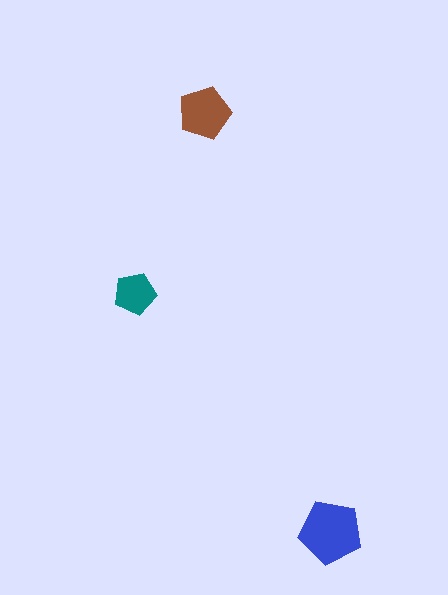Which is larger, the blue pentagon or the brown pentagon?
The blue one.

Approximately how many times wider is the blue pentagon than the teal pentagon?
About 1.5 times wider.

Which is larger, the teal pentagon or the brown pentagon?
The brown one.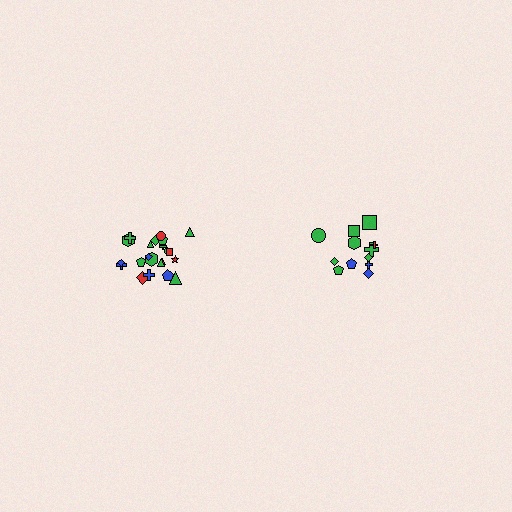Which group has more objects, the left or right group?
The left group.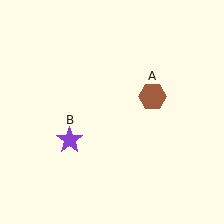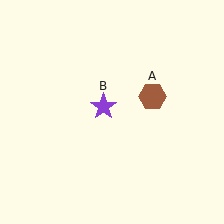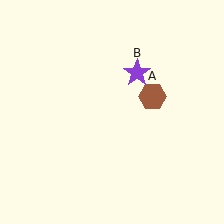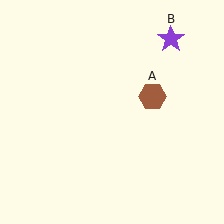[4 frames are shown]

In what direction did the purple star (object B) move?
The purple star (object B) moved up and to the right.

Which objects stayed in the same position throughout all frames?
Brown hexagon (object A) remained stationary.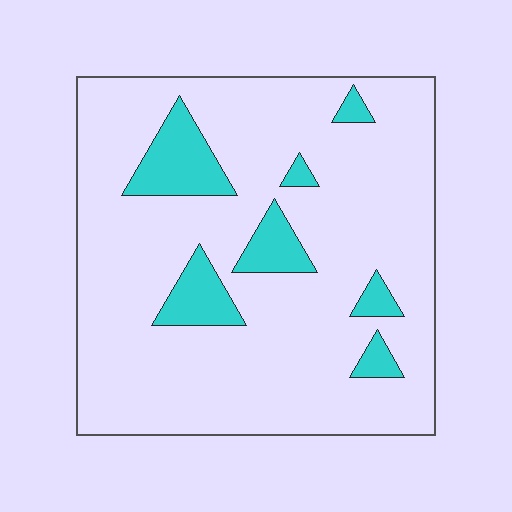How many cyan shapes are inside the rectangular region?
7.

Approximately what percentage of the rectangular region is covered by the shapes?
Approximately 15%.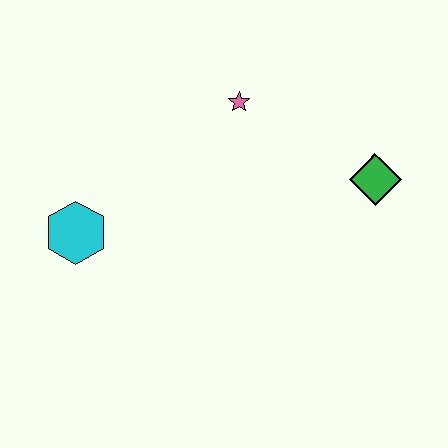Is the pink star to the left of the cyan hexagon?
No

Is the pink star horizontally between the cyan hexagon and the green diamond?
Yes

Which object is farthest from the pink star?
The cyan hexagon is farthest from the pink star.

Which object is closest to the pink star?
The green diamond is closest to the pink star.